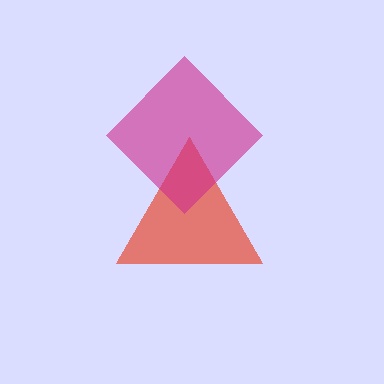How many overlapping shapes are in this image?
There are 2 overlapping shapes in the image.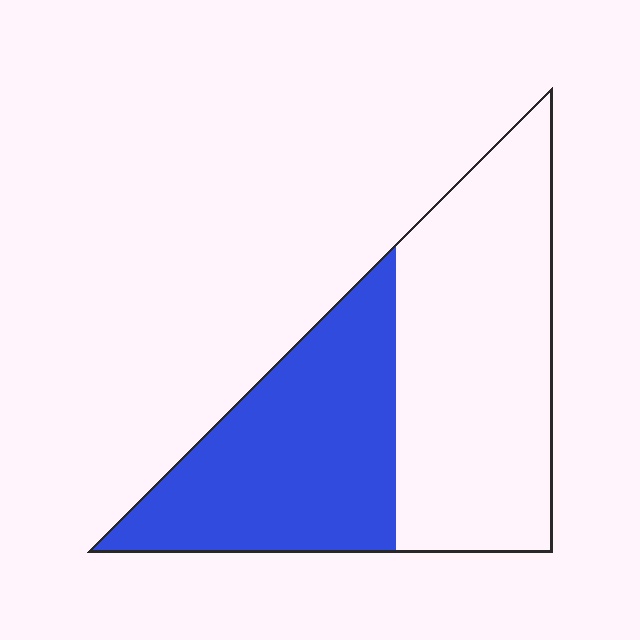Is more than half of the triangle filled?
No.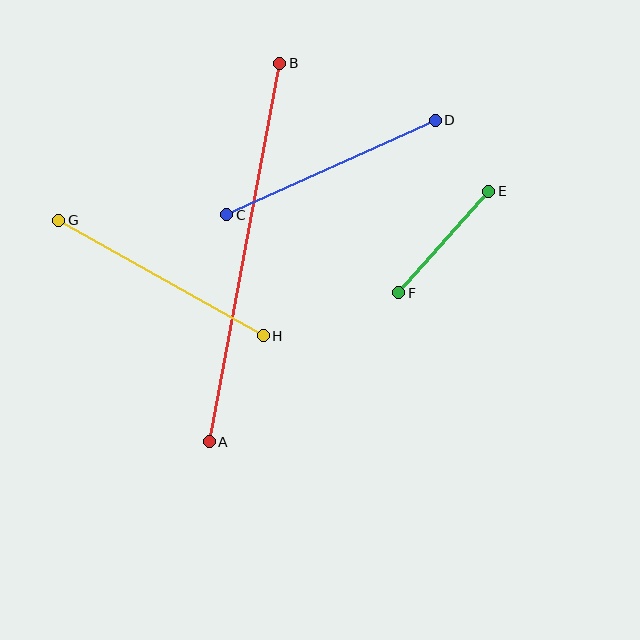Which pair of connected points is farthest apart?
Points A and B are farthest apart.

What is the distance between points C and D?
The distance is approximately 229 pixels.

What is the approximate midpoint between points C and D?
The midpoint is at approximately (331, 167) pixels.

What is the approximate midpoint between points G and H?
The midpoint is at approximately (161, 278) pixels.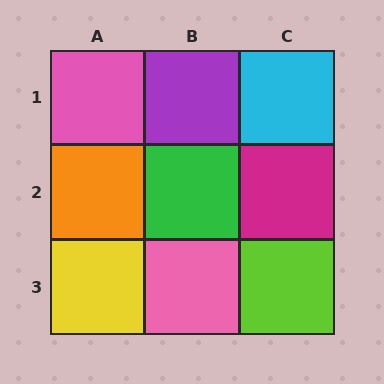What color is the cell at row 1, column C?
Cyan.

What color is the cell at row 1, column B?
Purple.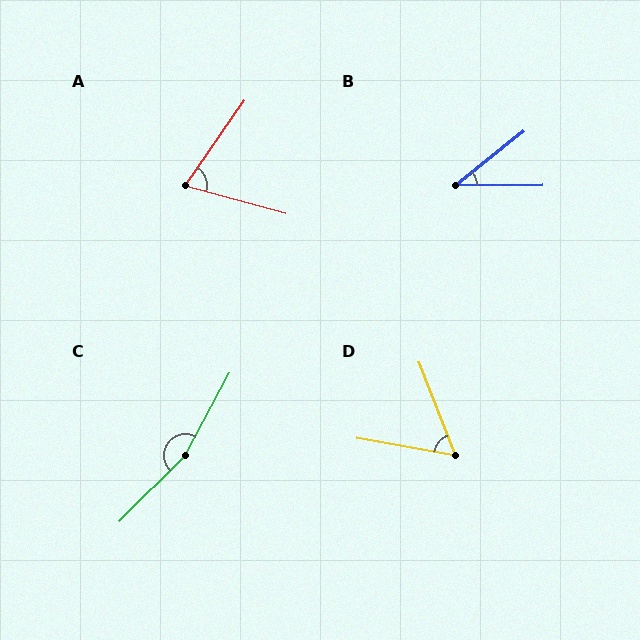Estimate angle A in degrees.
Approximately 71 degrees.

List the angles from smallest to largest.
B (38°), D (59°), A (71°), C (163°).